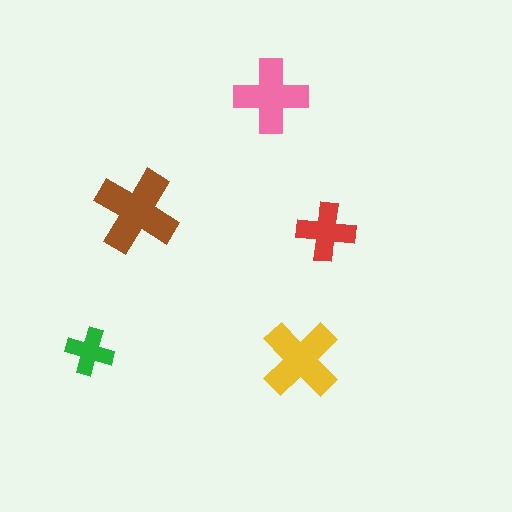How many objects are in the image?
There are 5 objects in the image.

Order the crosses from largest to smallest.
the brown one, the yellow one, the pink one, the red one, the green one.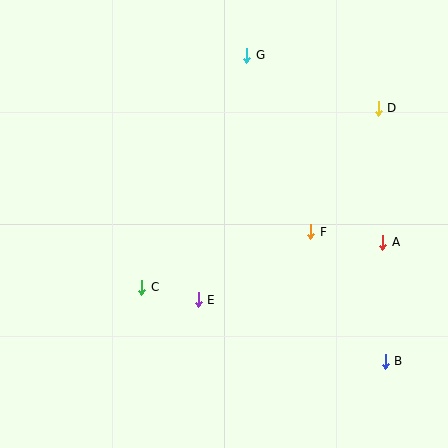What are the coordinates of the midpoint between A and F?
The midpoint between A and F is at (347, 237).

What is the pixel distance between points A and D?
The distance between A and D is 134 pixels.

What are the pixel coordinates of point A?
Point A is at (383, 242).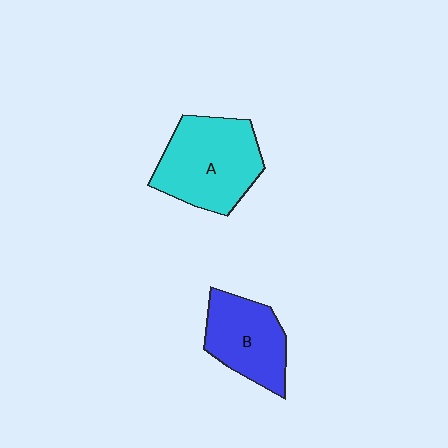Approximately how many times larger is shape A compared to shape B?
Approximately 1.3 times.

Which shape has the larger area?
Shape A (cyan).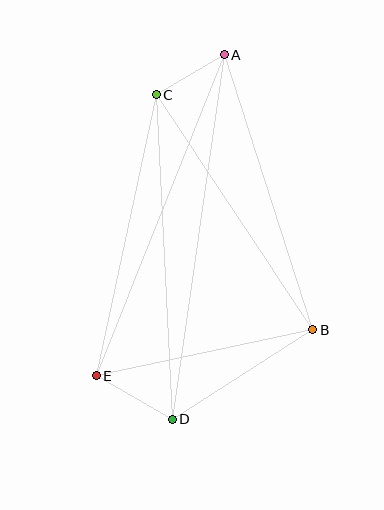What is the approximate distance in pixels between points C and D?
The distance between C and D is approximately 325 pixels.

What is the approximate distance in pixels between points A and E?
The distance between A and E is approximately 346 pixels.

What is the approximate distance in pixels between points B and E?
The distance between B and E is approximately 222 pixels.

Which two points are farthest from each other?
Points A and D are farthest from each other.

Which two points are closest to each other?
Points A and C are closest to each other.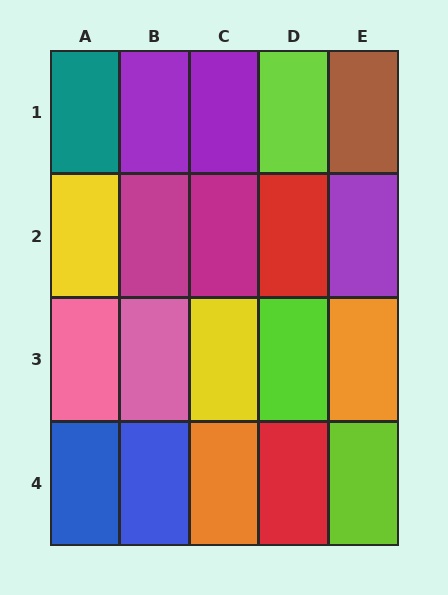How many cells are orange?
2 cells are orange.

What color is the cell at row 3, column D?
Lime.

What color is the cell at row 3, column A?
Pink.